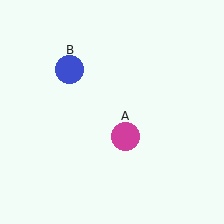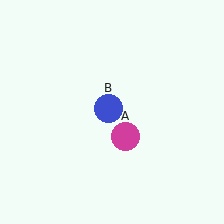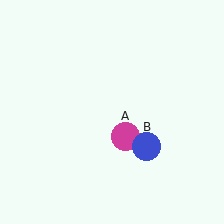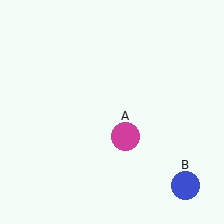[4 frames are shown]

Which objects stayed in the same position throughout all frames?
Magenta circle (object A) remained stationary.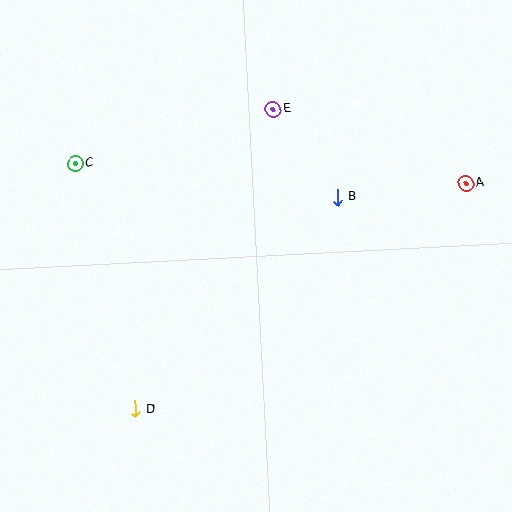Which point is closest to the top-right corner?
Point A is closest to the top-right corner.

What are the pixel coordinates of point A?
Point A is at (466, 184).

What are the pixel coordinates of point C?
Point C is at (75, 163).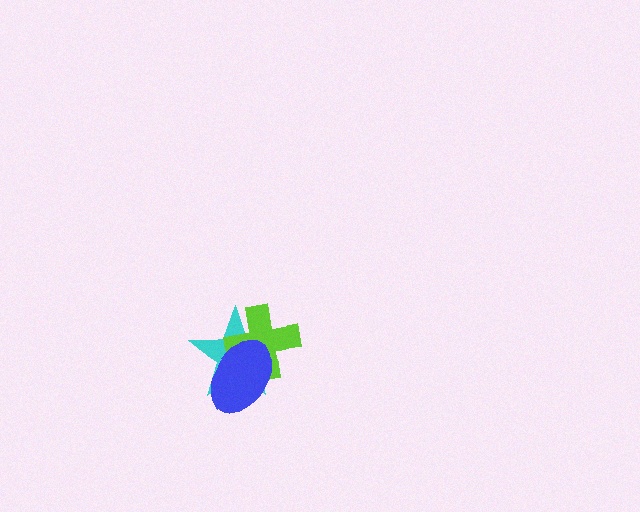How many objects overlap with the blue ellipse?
2 objects overlap with the blue ellipse.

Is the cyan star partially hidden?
Yes, it is partially covered by another shape.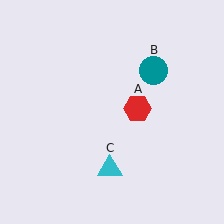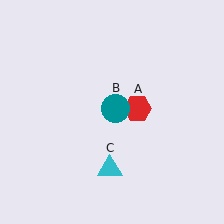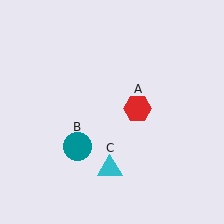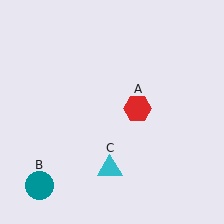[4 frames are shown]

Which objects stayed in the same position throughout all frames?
Red hexagon (object A) and cyan triangle (object C) remained stationary.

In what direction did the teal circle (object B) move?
The teal circle (object B) moved down and to the left.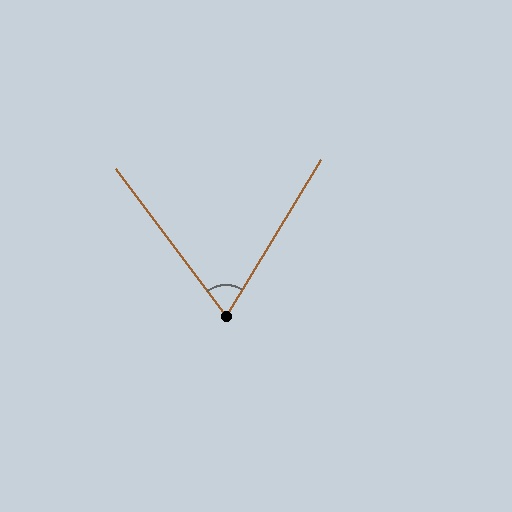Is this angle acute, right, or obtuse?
It is acute.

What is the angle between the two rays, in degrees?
Approximately 68 degrees.